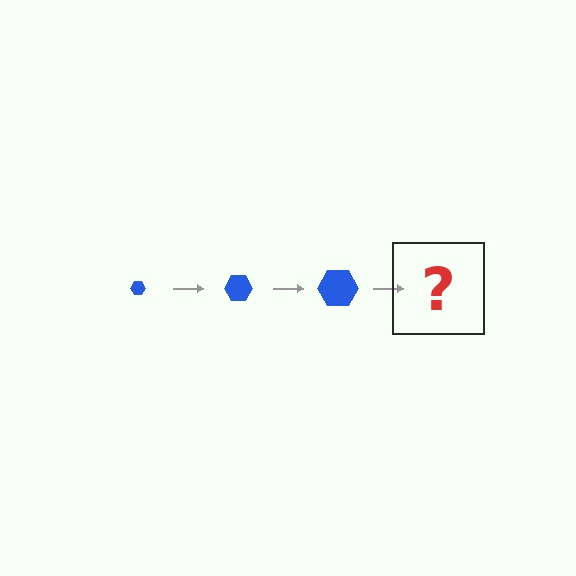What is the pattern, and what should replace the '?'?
The pattern is that the hexagon gets progressively larger each step. The '?' should be a blue hexagon, larger than the previous one.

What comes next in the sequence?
The next element should be a blue hexagon, larger than the previous one.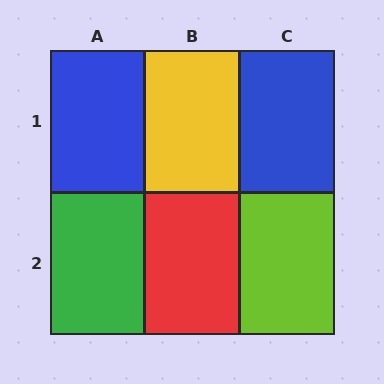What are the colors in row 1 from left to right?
Blue, yellow, blue.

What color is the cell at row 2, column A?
Green.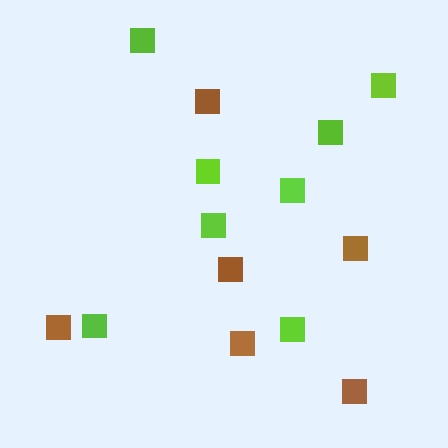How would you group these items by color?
There are 2 groups: one group of brown squares (6) and one group of lime squares (8).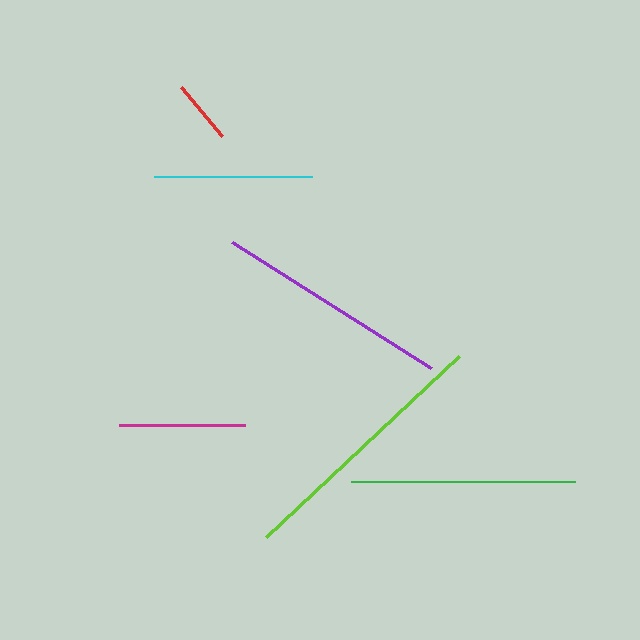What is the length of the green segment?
The green segment is approximately 224 pixels long.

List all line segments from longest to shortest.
From longest to shortest: lime, purple, green, cyan, magenta, red.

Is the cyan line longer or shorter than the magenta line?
The cyan line is longer than the magenta line.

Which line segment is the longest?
The lime line is the longest at approximately 265 pixels.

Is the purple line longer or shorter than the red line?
The purple line is longer than the red line.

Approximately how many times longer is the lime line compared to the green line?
The lime line is approximately 1.2 times the length of the green line.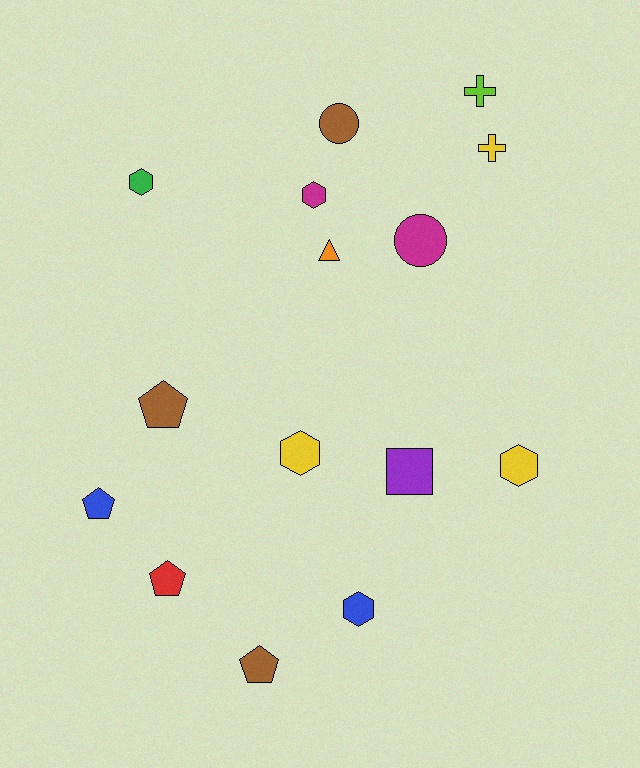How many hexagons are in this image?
There are 5 hexagons.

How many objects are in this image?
There are 15 objects.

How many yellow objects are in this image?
There are 3 yellow objects.